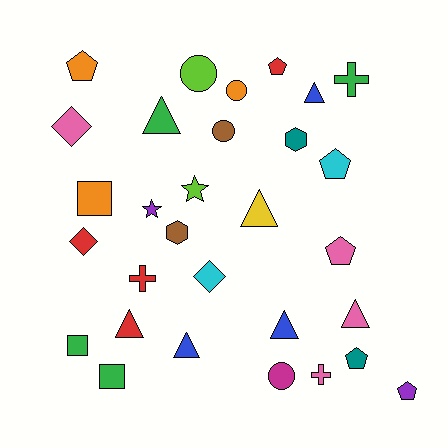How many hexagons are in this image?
There are 2 hexagons.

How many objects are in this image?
There are 30 objects.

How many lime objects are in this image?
There are 2 lime objects.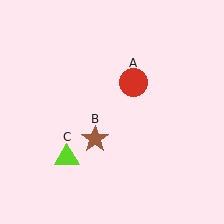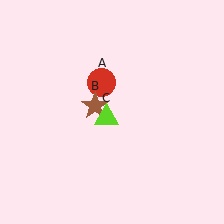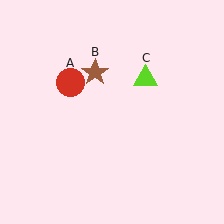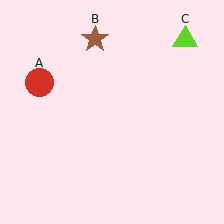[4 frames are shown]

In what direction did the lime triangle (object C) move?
The lime triangle (object C) moved up and to the right.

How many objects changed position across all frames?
3 objects changed position: red circle (object A), brown star (object B), lime triangle (object C).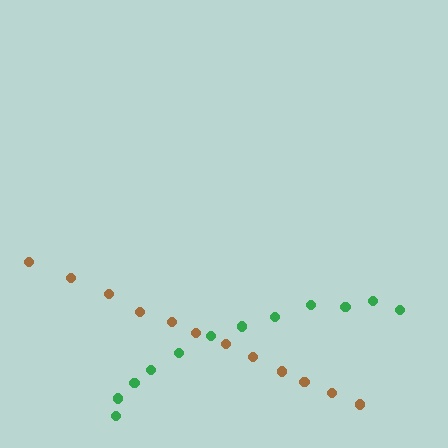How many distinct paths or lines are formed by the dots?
There are 2 distinct paths.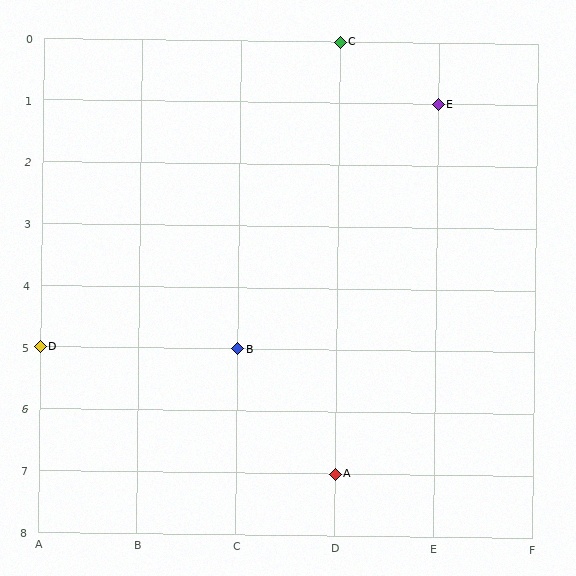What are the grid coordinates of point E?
Point E is at grid coordinates (E, 1).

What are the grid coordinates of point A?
Point A is at grid coordinates (D, 7).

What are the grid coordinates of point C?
Point C is at grid coordinates (D, 0).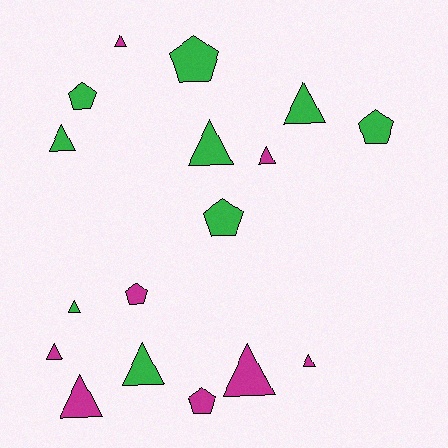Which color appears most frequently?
Green, with 9 objects.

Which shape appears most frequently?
Triangle, with 11 objects.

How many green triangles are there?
There are 5 green triangles.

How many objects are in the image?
There are 17 objects.